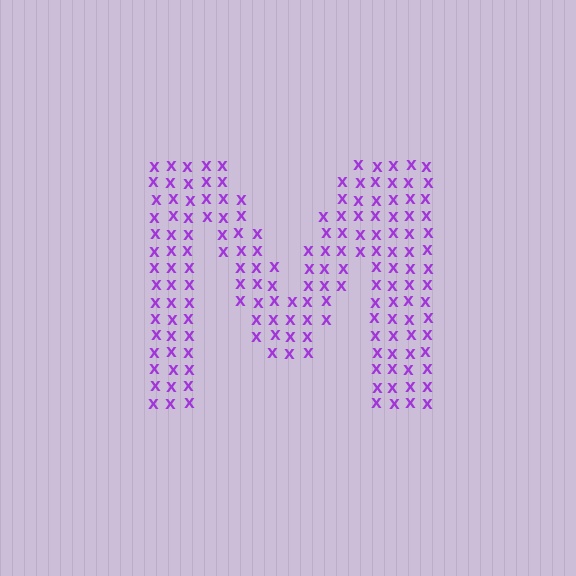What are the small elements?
The small elements are letter X's.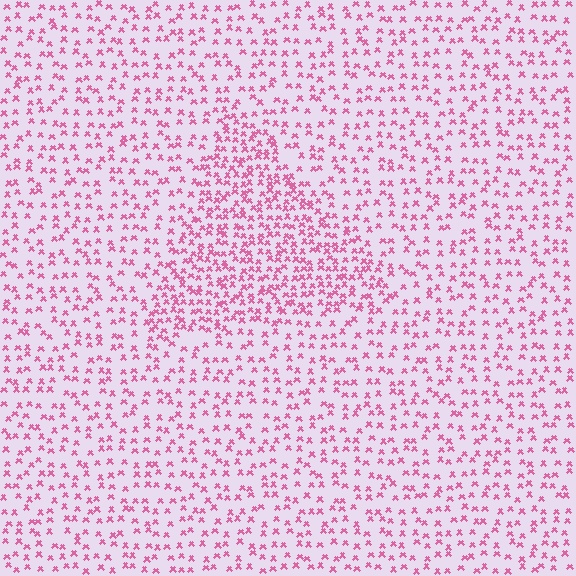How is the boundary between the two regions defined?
The boundary is defined by a change in element density (approximately 1.9x ratio). All elements are the same color, size, and shape.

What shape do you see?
I see a triangle.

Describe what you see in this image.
The image contains small pink elements arranged at two different densities. A triangle-shaped region is visible where the elements are more densely packed than the surrounding area.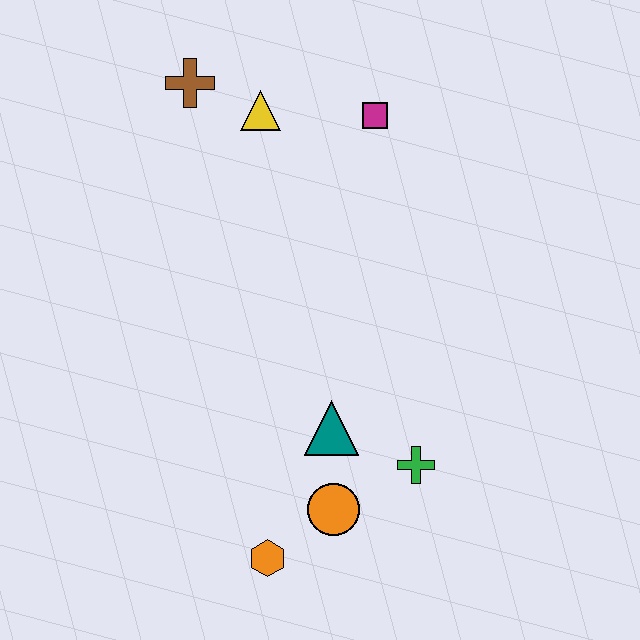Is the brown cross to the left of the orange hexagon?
Yes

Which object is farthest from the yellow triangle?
The orange hexagon is farthest from the yellow triangle.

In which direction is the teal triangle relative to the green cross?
The teal triangle is to the left of the green cross.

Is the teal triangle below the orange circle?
No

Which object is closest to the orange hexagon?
The orange circle is closest to the orange hexagon.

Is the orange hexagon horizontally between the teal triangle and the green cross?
No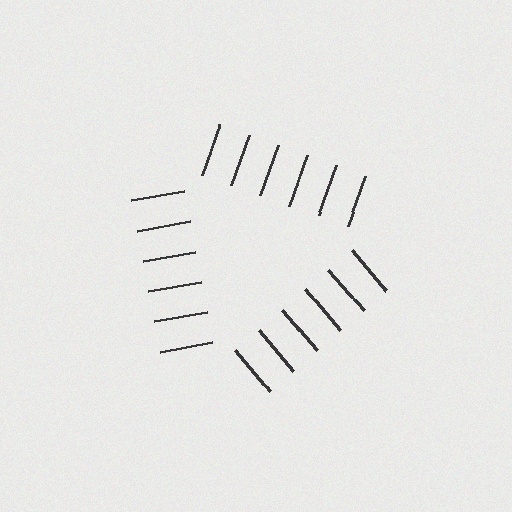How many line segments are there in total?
18 — 6 along each of the 3 edges.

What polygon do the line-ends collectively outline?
An illusory triangle — the line segments terminate on its edges but no continuous stroke is drawn.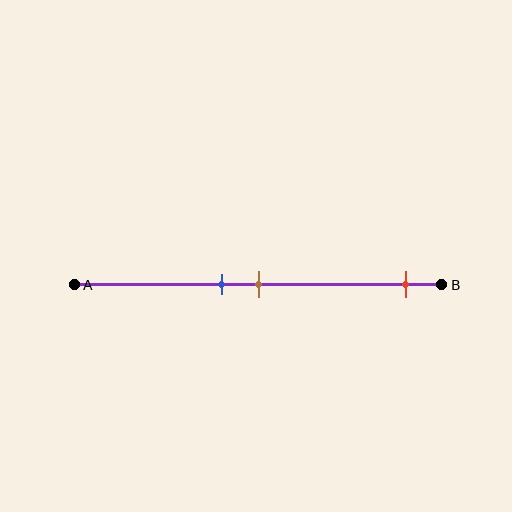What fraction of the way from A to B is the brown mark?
The brown mark is approximately 50% (0.5) of the way from A to B.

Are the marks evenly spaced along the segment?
No, the marks are not evenly spaced.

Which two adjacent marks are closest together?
The blue and brown marks are the closest adjacent pair.